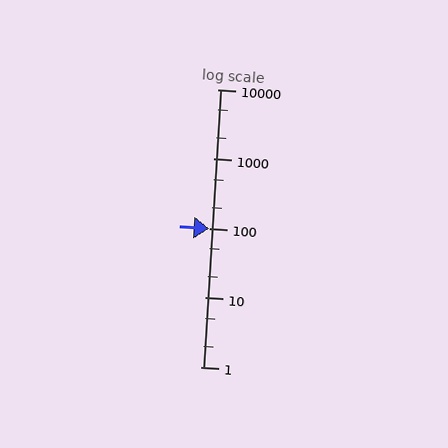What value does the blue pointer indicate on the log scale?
The pointer indicates approximately 98.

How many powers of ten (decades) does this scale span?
The scale spans 4 decades, from 1 to 10000.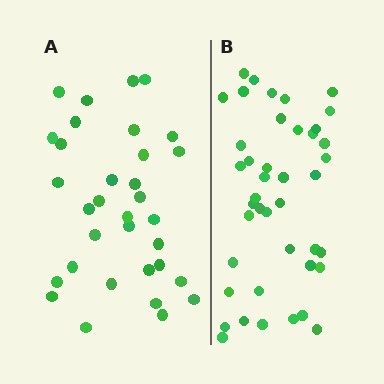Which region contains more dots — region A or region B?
Region B (the right region) has more dots.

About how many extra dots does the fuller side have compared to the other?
Region B has roughly 8 or so more dots than region A.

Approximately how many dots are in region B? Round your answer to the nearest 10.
About 40 dots. (The exact count is 42, which rounds to 40.)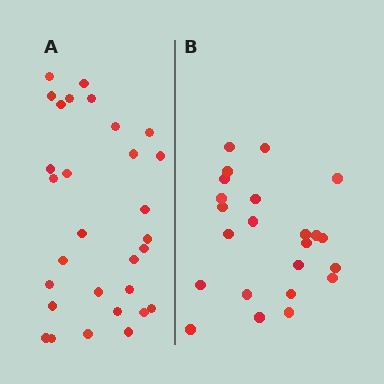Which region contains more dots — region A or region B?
Region A (the left region) has more dots.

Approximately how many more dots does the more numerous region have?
Region A has roughly 8 or so more dots than region B.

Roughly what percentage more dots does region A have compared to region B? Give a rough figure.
About 30% more.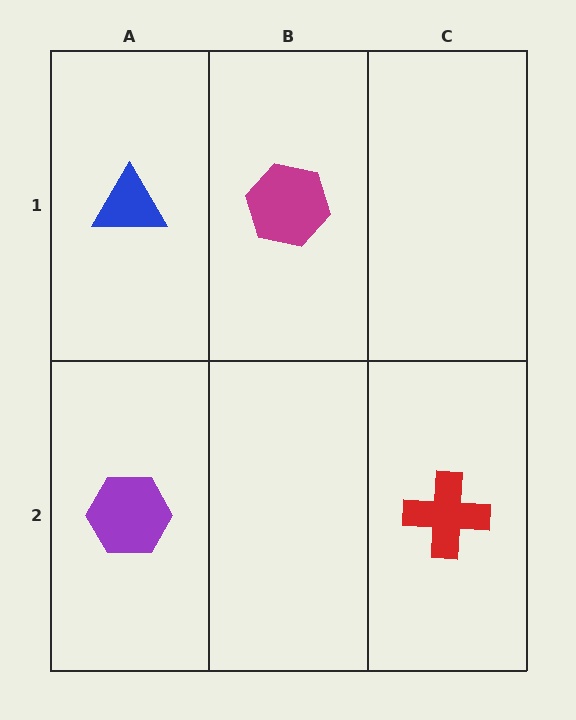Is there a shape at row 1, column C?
No, that cell is empty.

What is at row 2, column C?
A red cross.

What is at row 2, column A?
A purple hexagon.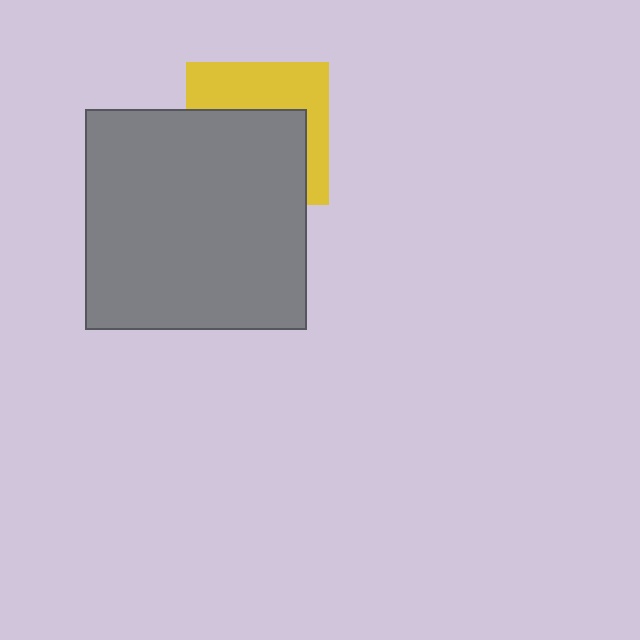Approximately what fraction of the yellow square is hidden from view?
Roughly 56% of the yellow square is hidden behind the gray square.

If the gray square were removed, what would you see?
You would see the complete yellow square.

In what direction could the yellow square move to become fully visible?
The yellow square could move up. That would shift it out from behind the gray square entirely.